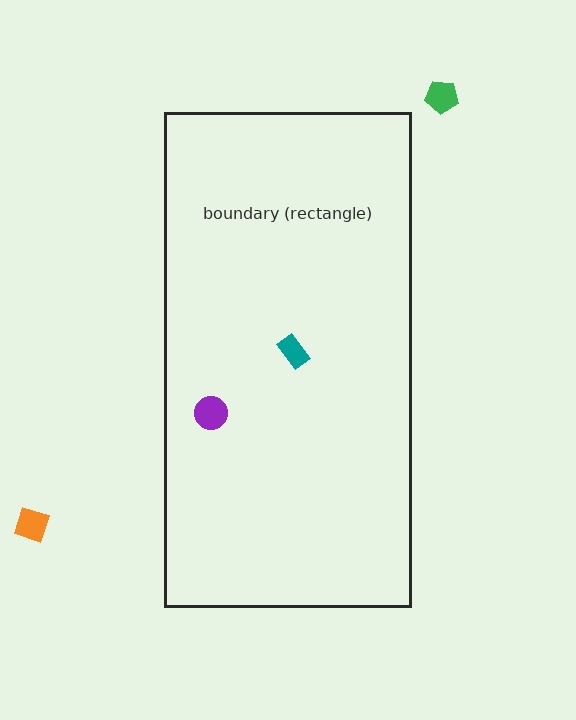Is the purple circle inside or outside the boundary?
Inside.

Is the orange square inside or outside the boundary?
Outside.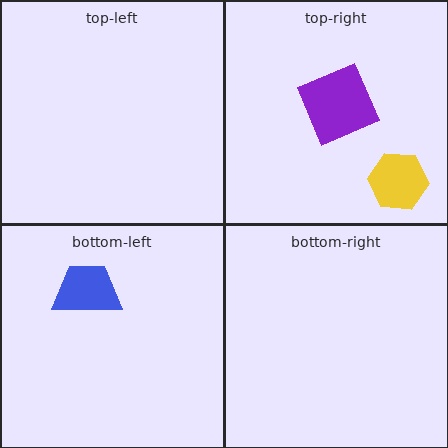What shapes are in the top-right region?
The yellow hexagon, the purple square.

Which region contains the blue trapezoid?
The bottom-left region.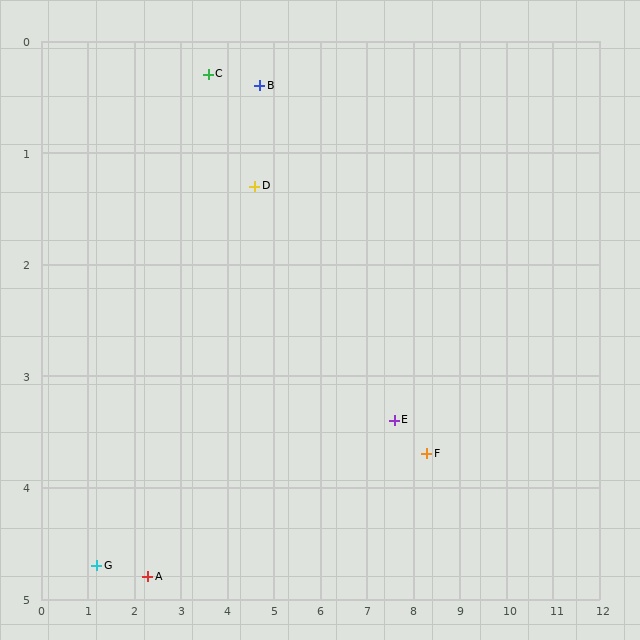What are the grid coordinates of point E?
Point E is at approximately (7.6, 3.4).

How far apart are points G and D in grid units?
Points G and D are about 4.8 grid units apart.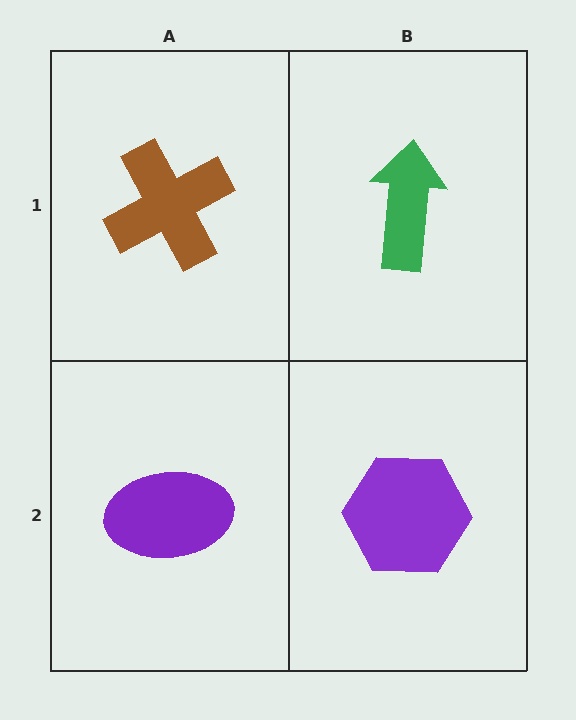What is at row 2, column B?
A purple hexagon.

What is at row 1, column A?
A brown cross.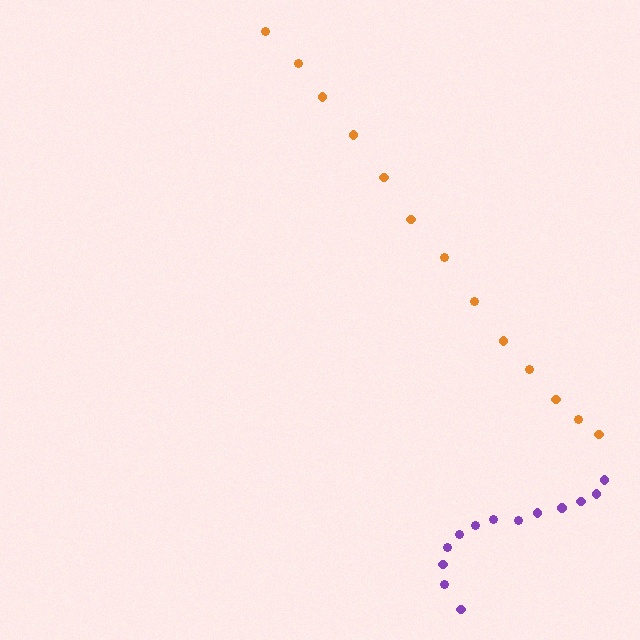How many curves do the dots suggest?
There are 2 distinct paths.